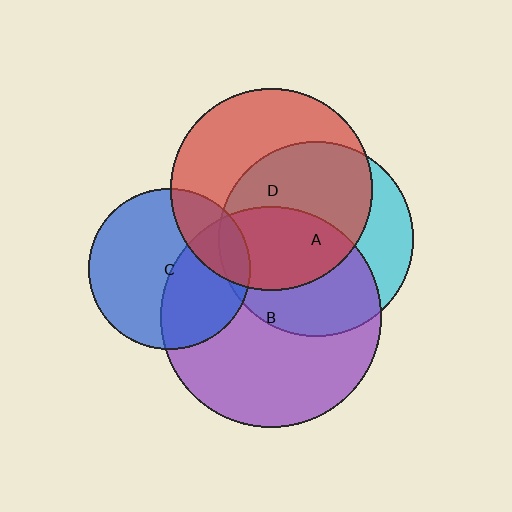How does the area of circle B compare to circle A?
Approximately 1.3 times.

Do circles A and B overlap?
Yes.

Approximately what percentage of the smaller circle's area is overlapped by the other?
Approximately 55%.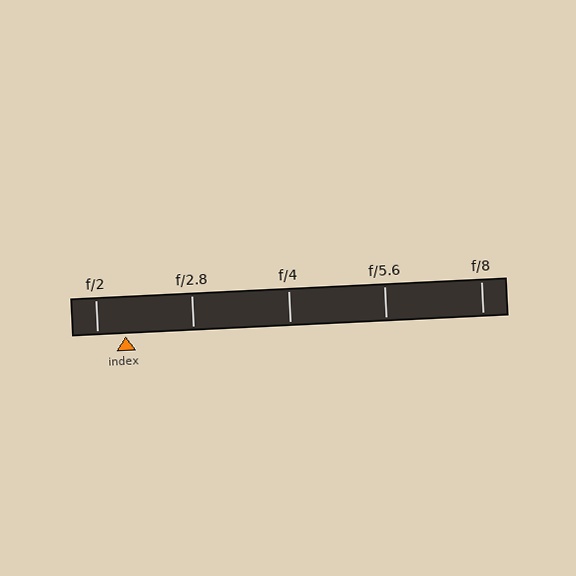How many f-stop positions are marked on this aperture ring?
There are 5 f-stop positions marked.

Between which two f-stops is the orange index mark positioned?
The index mark is between f/2 and f/2.8.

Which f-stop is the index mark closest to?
The index mark is closest to f/2.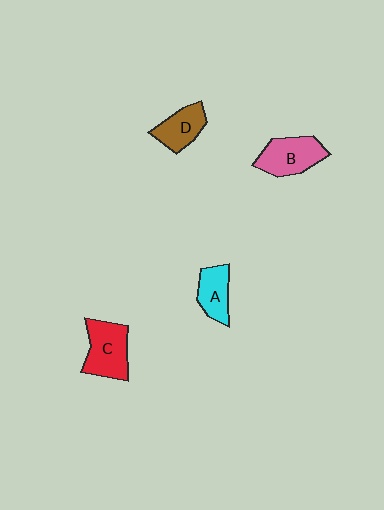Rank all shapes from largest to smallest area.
From largest to smallest: C (red), B (pink), D (brown), A (cyan).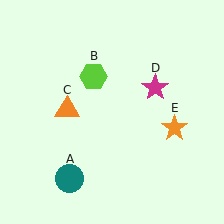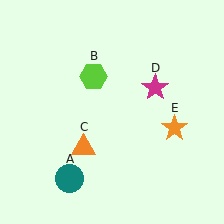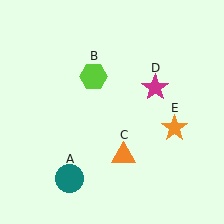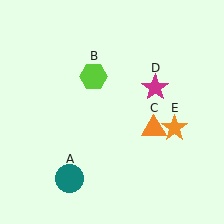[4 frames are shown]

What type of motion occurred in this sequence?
The orange triangle (object C) rotated counterclockwise around the center of the scene.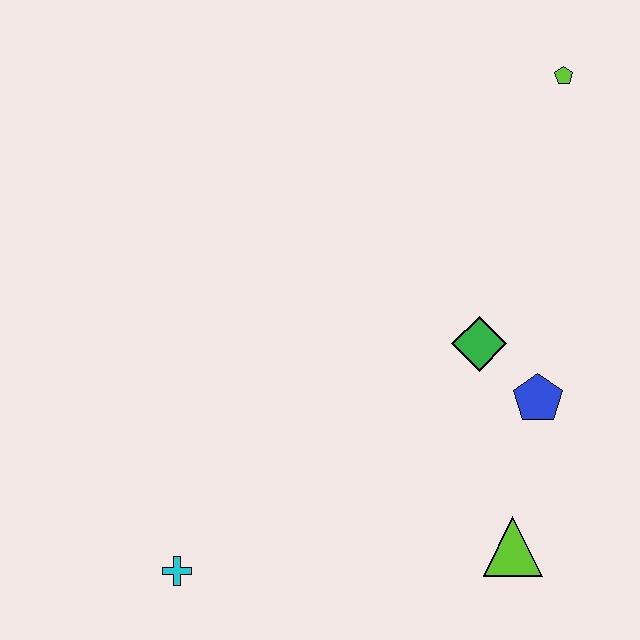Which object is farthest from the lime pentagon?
The cyan cross is farthest from the lime pentagon.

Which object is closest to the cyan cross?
The lime triangle is closest to the cyan cross.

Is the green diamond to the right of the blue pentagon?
No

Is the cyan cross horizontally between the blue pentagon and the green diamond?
No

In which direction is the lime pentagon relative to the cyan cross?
The lime pentagon is above the cyan cross.